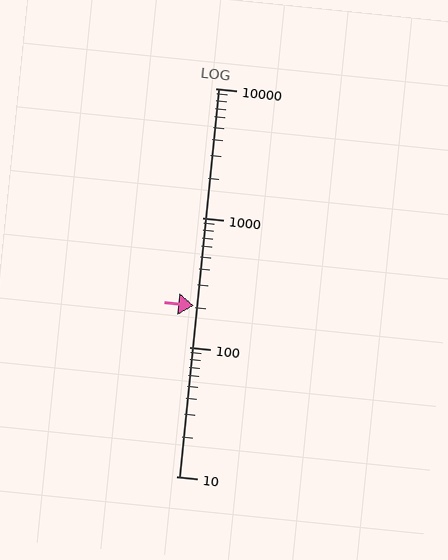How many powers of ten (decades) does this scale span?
The scale spans 3 decades, from 10 to 10000.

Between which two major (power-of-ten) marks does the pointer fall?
The pointer is between 100 and 1000.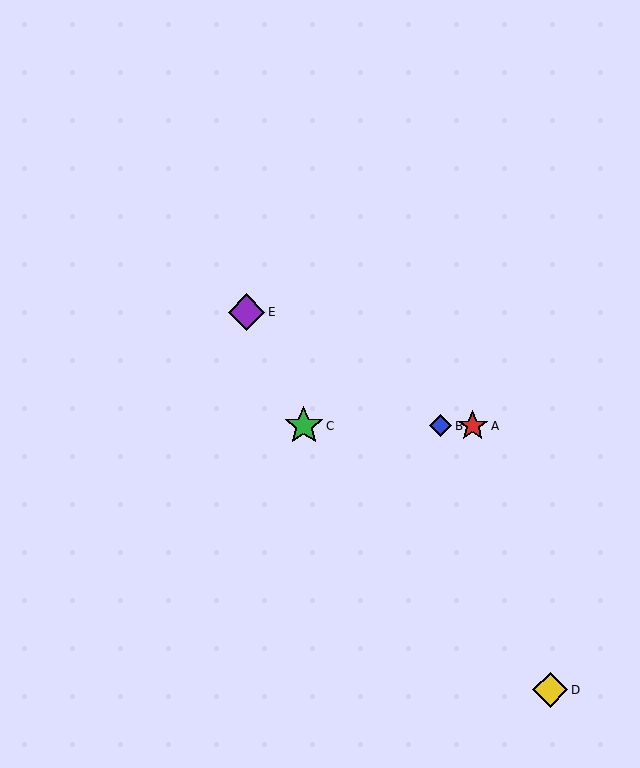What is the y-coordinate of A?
Object A is at y≈426.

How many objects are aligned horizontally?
3 objects (A, B, C) are aligned horizontally.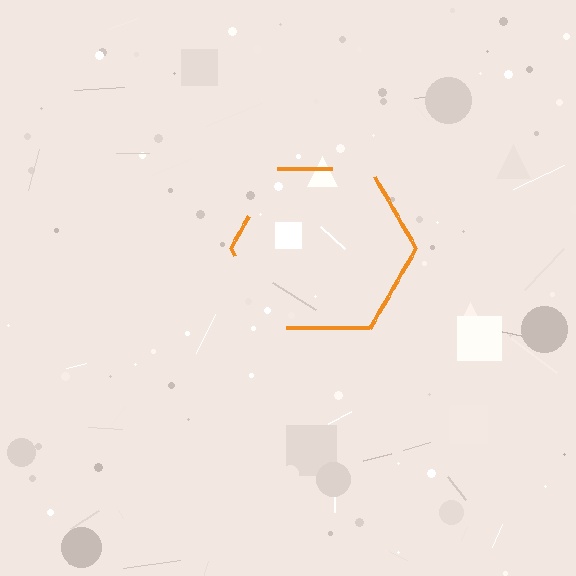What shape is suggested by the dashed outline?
The dashed outline suggests a hexagon.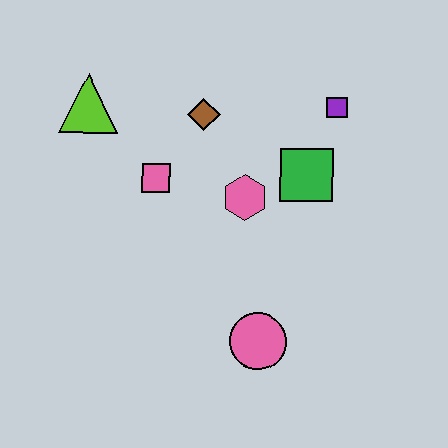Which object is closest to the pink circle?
The pink hexagon is closest to the pink circle.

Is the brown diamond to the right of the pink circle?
No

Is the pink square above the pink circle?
Yes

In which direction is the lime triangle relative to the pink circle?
The lime triangle is above the pink circle.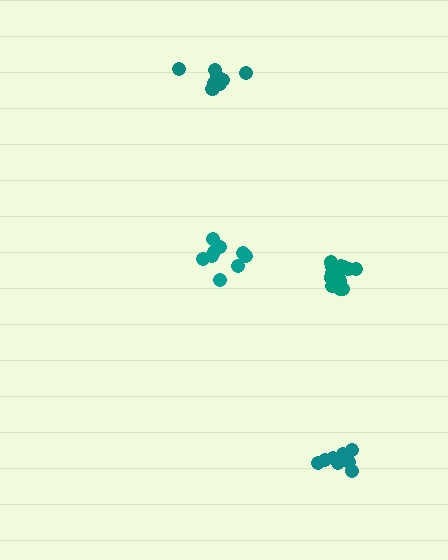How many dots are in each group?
Group 1: 8 dots, Group 2: 14 dots, Group 3: 9 dots, Group 4: 8 dots (39 total).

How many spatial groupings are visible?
There are 4 spatial groupings.